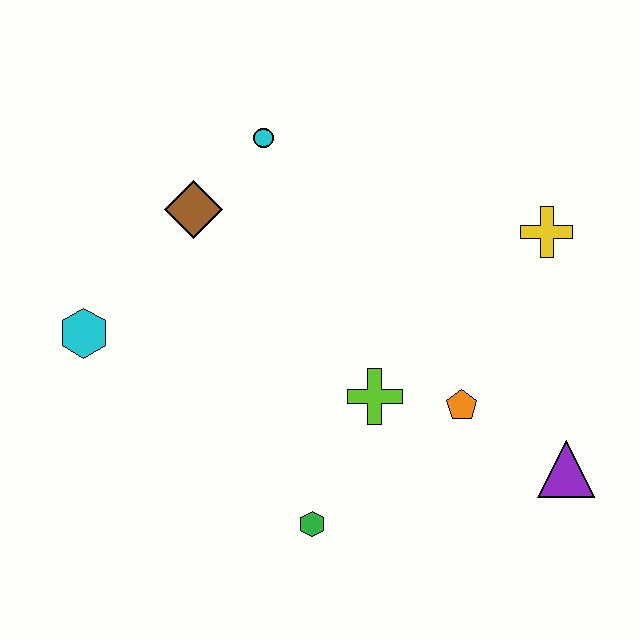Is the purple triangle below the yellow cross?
Yes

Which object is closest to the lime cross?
The orange pentagon is closest to the lime cross.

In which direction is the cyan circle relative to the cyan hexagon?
The cyan circle is above the cyan hexagon.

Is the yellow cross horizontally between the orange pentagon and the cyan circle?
No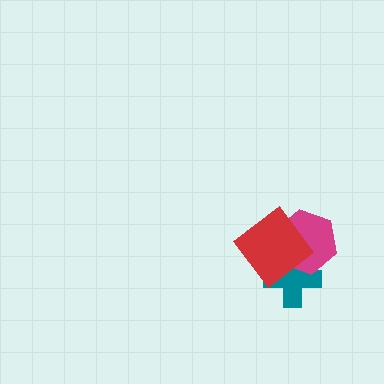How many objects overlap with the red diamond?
2 objects overlap with the red diamond.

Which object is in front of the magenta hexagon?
The red diamond is in front of the magenta hexagon.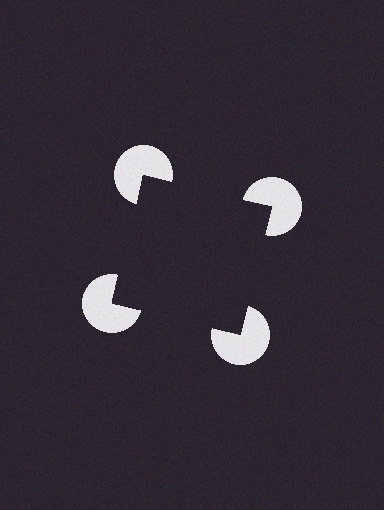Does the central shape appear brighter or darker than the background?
It typically appears slightly darker than the background, even though no actual brightness change is drawn.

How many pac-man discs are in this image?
There are 4 — one at each vertex of the illusory square.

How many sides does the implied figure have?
4 sides.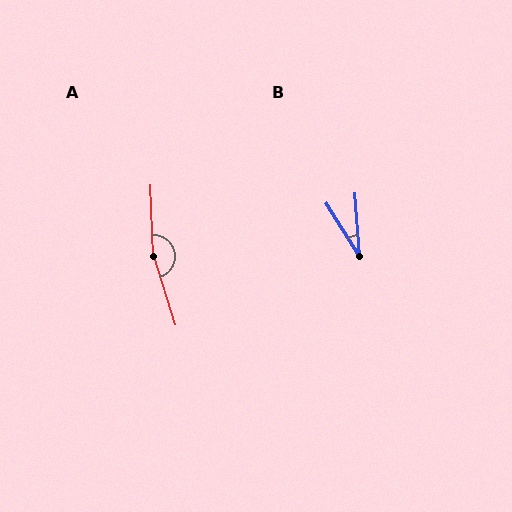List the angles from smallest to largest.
B (28°), A (165°).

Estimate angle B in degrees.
Approximately 28 degrees.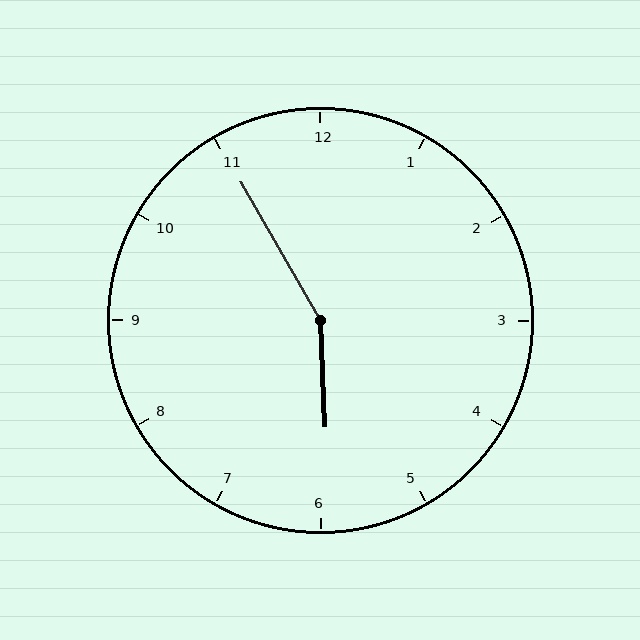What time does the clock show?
5:55.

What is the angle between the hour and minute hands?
Approximately 152 degrees.